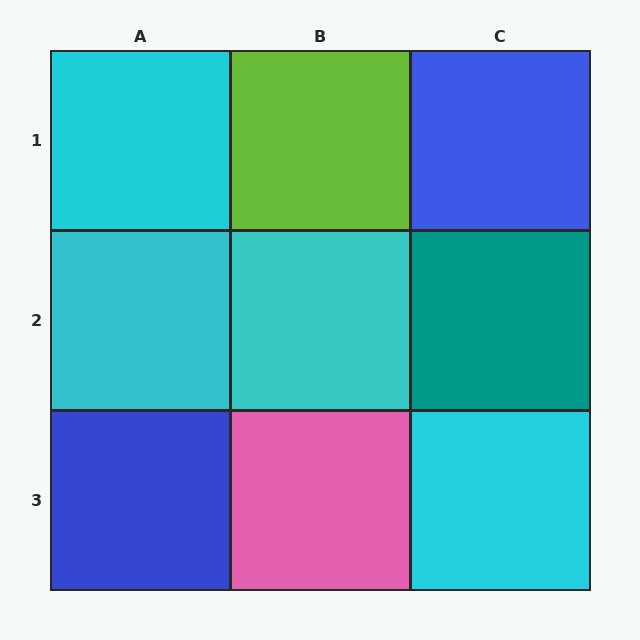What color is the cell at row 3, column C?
Cyan.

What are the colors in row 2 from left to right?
Cyan, cyan, teal.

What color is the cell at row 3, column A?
Blue.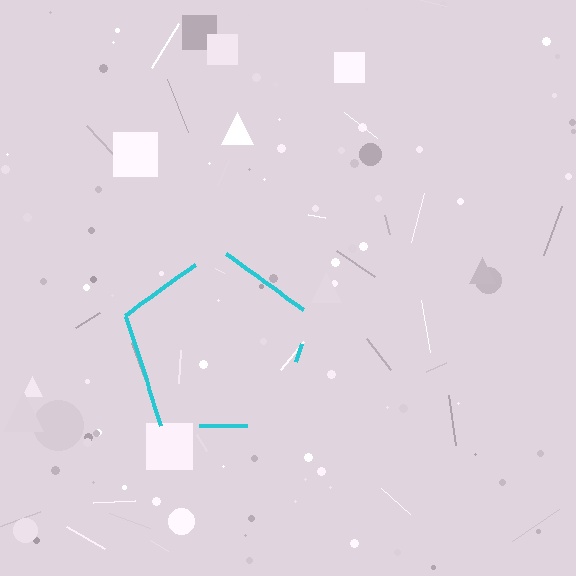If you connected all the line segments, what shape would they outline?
They would outline a pentagon.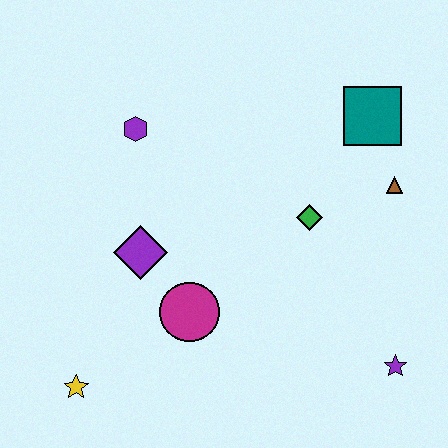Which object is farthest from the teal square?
The yellow star is farthest from the teal square.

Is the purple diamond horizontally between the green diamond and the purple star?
No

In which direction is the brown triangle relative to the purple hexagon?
The brown triangle is to the right of the purple hexagon.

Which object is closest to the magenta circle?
The purple diamond is closest to the magenta circle.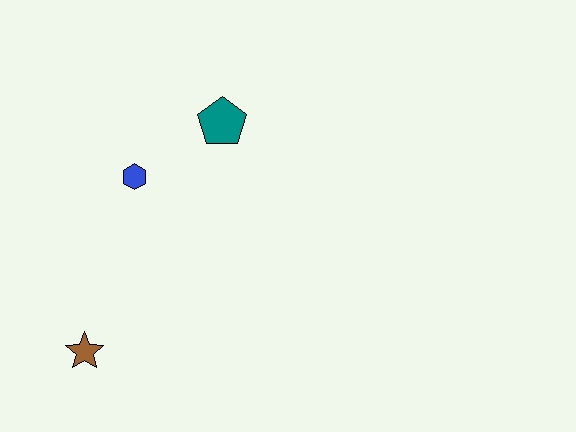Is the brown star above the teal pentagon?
No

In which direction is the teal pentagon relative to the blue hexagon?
The teal pentagon is to the right of the blue hexagon.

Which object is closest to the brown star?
The blue hexagon is closest to the brown star.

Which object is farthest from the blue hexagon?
The brown star is farthest from the blue hexagon.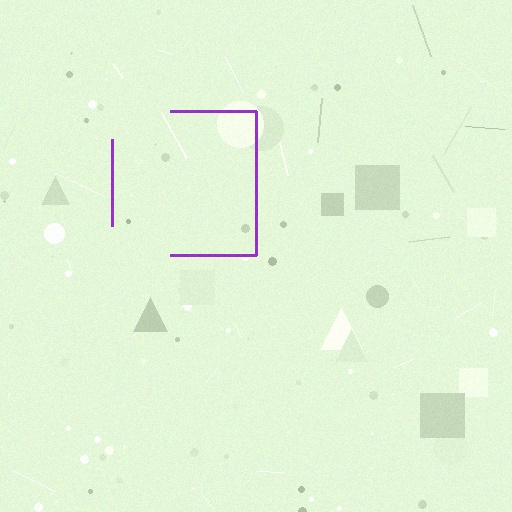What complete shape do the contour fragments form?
The contour fragments form a square.